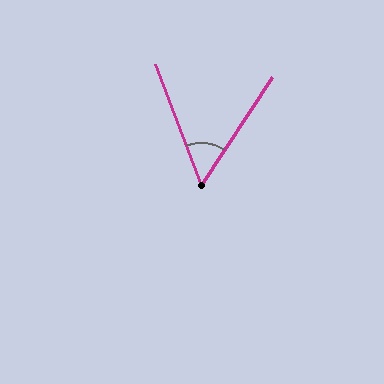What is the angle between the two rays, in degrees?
Approximately 54 degrees.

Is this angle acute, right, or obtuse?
It is acute.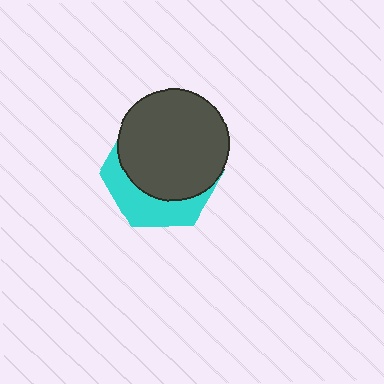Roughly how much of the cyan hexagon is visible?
A small part of it is visible (roughly 33%).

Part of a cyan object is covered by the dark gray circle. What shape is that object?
It is a hexagon.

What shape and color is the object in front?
The object in front is a dark gray circle.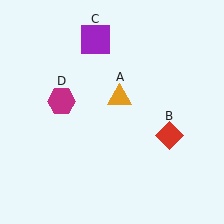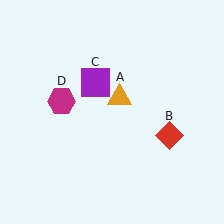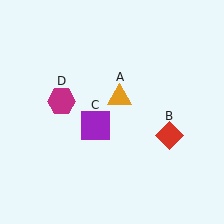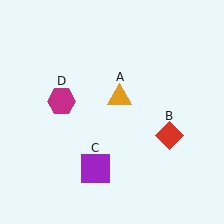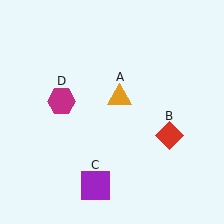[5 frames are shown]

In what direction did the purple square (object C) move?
The purple square (object C) moved down.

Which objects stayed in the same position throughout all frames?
Orange triangle (object A) and red diamond (object B) and magenta hexagon (object D) remained stationary.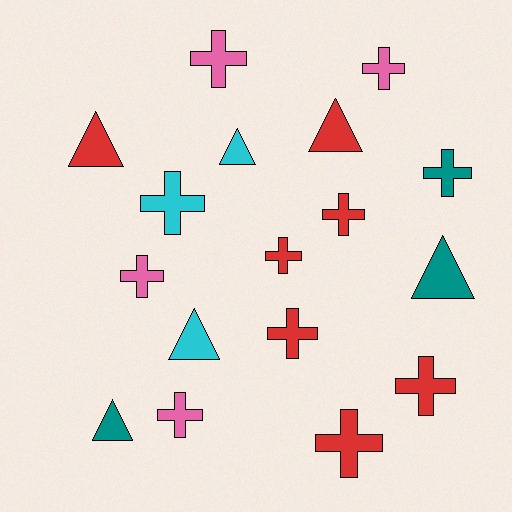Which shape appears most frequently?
Cross, with 11 objects.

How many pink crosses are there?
There are 4 pink crosses.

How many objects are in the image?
There are 17 objects.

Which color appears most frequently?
Red, with 7 objects.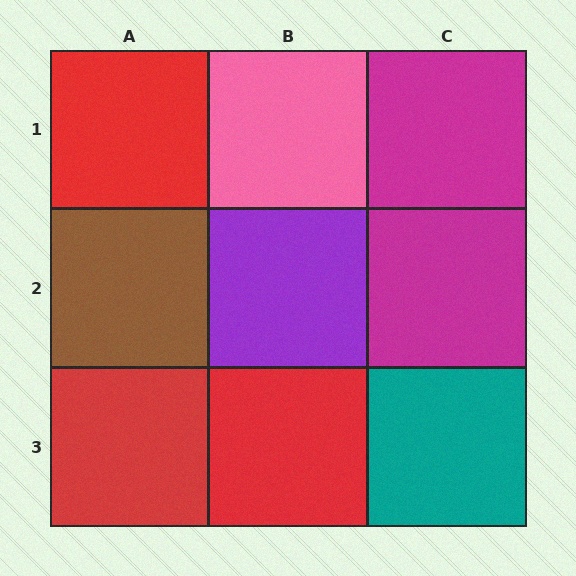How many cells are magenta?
2 cells are magenta.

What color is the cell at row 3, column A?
Red.